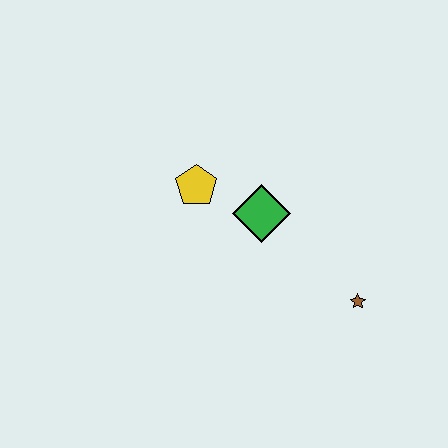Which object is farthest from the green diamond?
The brown star is farthest from the green diamond.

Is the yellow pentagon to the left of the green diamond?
Yes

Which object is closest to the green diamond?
The yellow pentagon is closest to the green diamond.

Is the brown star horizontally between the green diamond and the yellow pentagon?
No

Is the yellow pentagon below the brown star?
No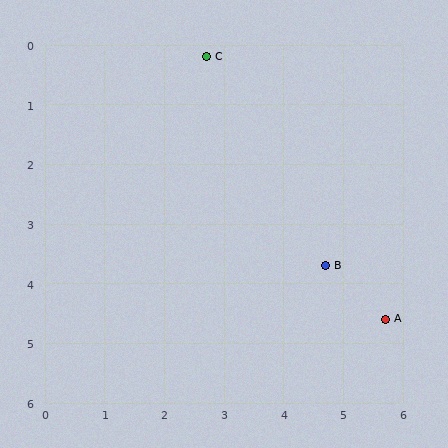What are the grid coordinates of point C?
Point C is at approximately (2.7, 0.2).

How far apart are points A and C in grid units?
Points A and C are about 5.3 grid units apart.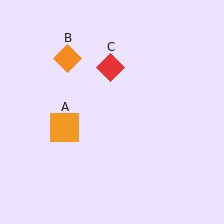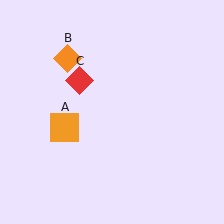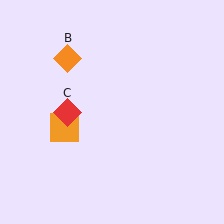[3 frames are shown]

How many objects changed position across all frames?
1 object changed position: red diamond (object C).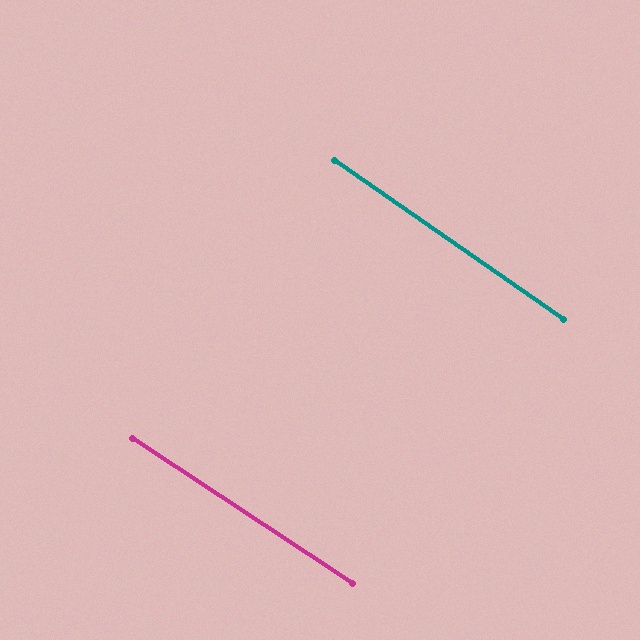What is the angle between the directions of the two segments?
Approximately 2 degrees.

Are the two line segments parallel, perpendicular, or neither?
Parallel — their directions differ by only 1.5°.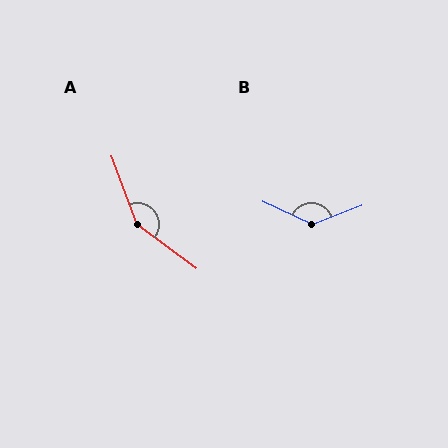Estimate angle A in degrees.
Approximately 147 degrees.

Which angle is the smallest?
B, at approximately 134 degrees.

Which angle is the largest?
A, at approximately 147 degrees.